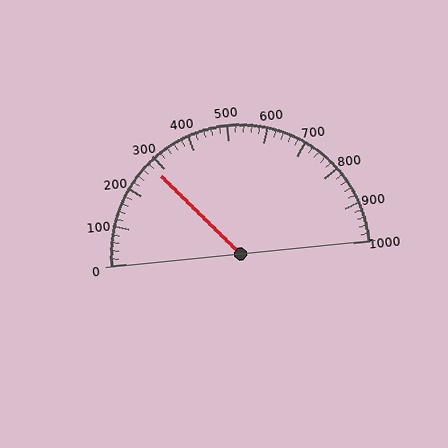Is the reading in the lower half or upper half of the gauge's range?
The reading is in the lower half of the range (0 to 1000).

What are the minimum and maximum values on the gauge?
The gauge ranges from 0 to 1000.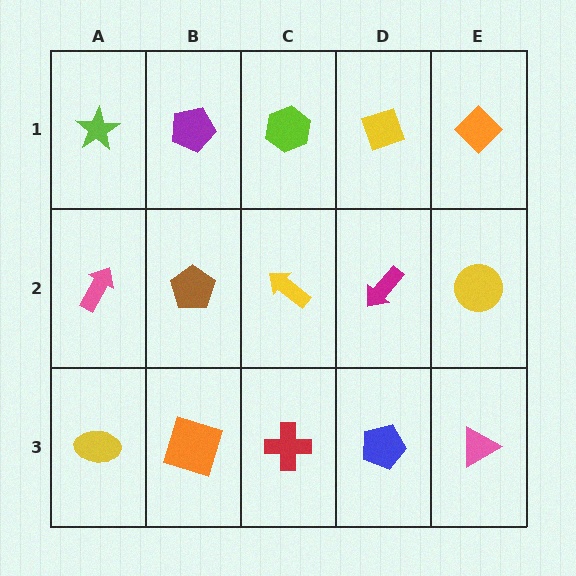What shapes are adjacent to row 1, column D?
A magenta arrow (row 2, column D), a lime hexagon (row 1, column C), an orange diamond (row 1, column E).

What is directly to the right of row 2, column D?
A yellow circle.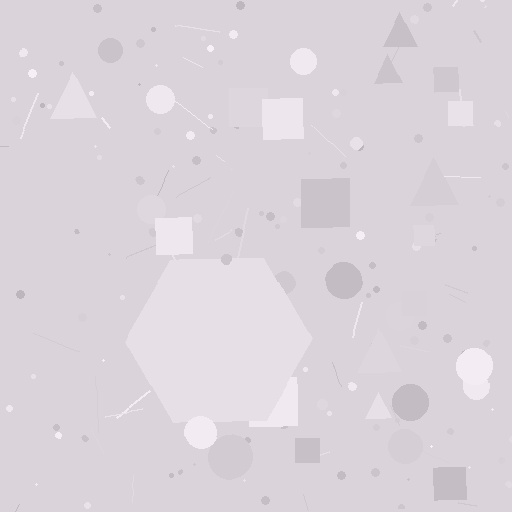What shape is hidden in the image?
A hexagon is hidden in the image.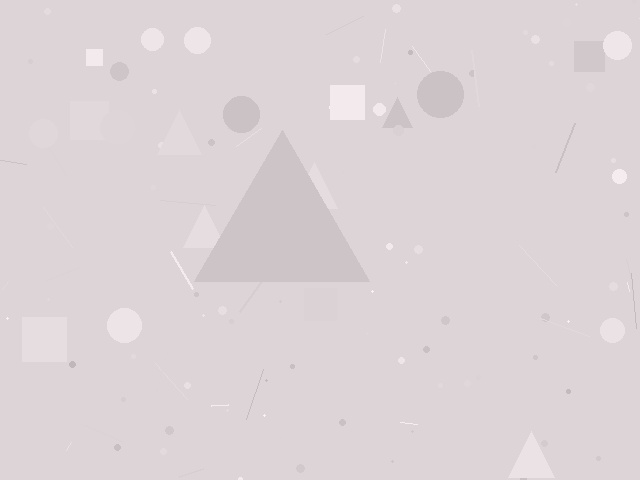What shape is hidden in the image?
A triangle is hidden in the image.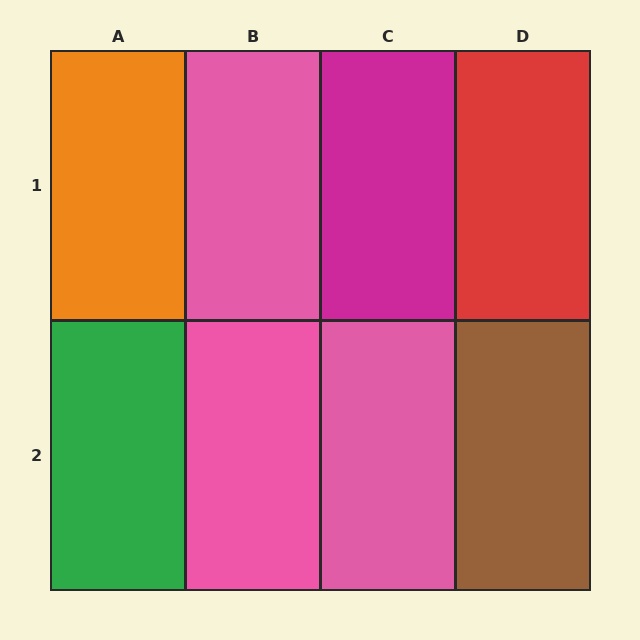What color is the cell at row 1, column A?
Orange.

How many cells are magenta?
1 cell is magenta.